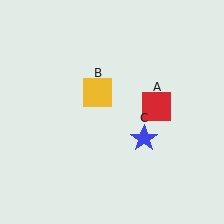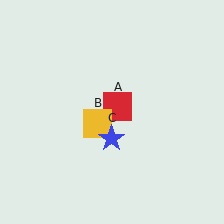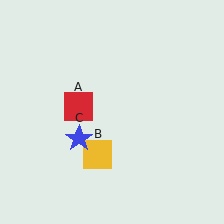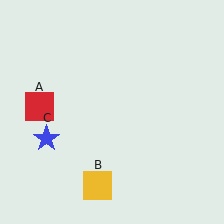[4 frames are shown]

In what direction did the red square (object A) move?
The red square (object A) moved left.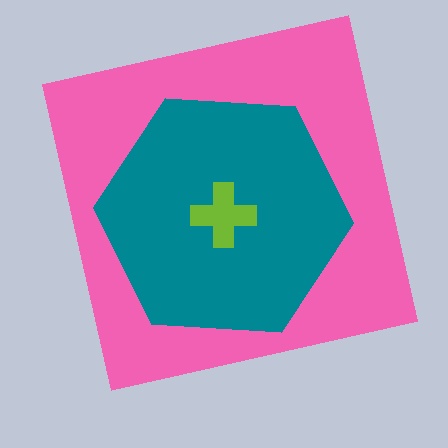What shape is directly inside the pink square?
The teal hexagon.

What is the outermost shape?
The pink square.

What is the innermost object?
The lime cross.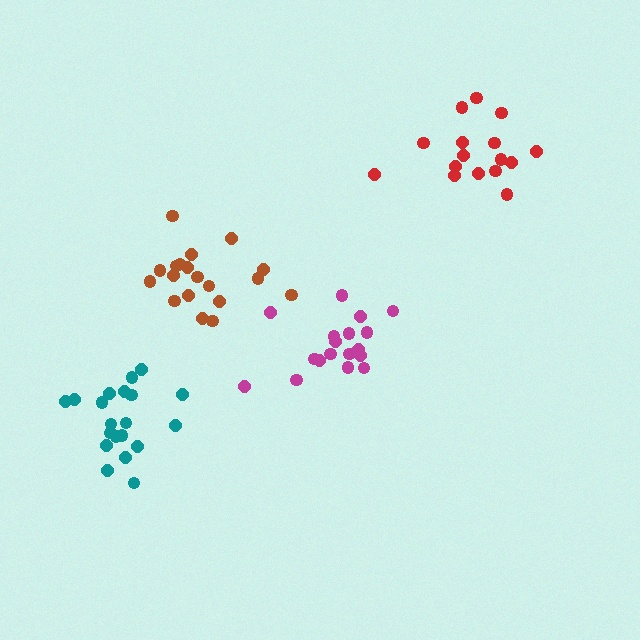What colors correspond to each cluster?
The clusters are colored: magenta, red, brown, teal.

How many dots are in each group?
Group 1: 18 dots, Group 2: 16 dots, Group 3: 19 dots, Group 4: 20 dots (73 total).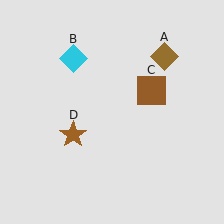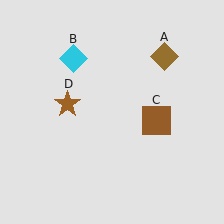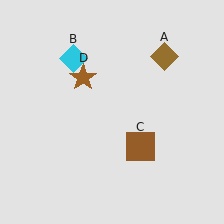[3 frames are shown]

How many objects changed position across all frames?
2 objects changed position: brown square (object C), brown star (object D).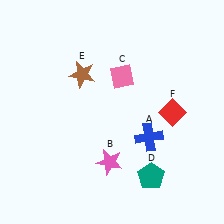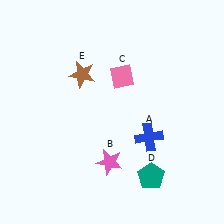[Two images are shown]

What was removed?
The red diamond (F) was removed in Image 2.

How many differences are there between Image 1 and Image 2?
There is 1 difference between the two images.